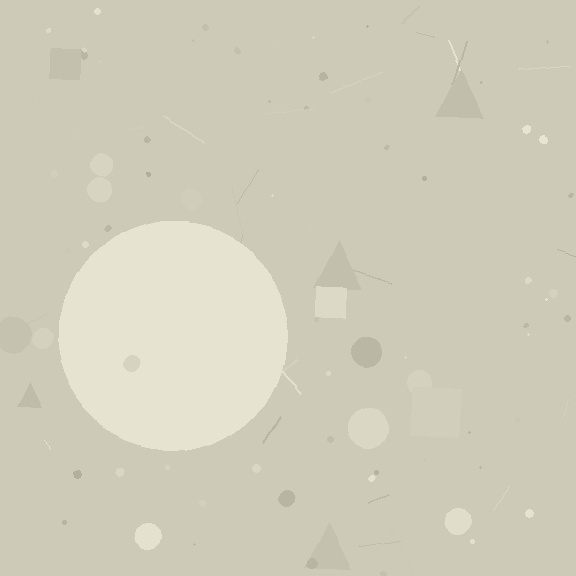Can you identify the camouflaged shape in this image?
The camouflaged shape is a circle.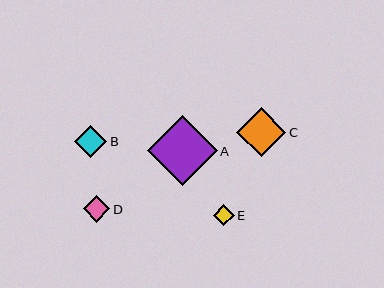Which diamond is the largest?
Diamond A is the largest with a size of approximately 70 pixels.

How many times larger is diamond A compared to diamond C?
Diamond A is approximately 1.4 times the size of diamond C.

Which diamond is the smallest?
Diamond E is the smallest with a size of approximately 21 pixels.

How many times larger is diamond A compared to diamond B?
Diamond A is approximately 2.1 times the size of diamond B.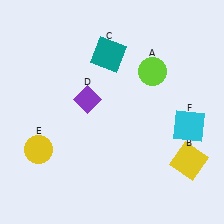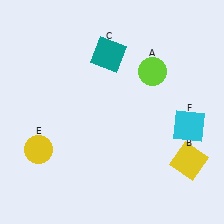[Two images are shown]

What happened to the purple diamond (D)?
The purple diamond (D) was removed in Image 2. It was in the top-left area of Image 1.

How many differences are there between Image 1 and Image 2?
There is 1 difference between the two images.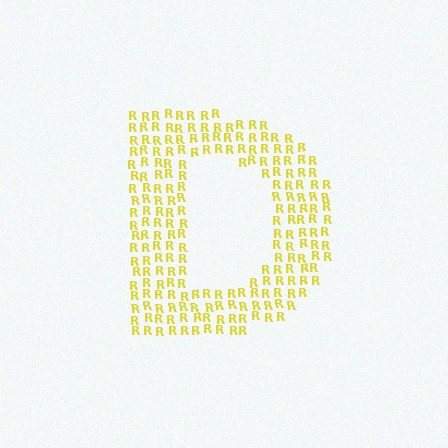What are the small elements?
The small elements are letter R's.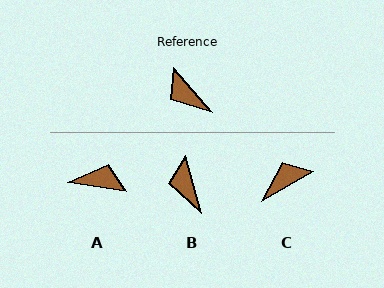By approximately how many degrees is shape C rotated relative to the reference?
Approximately 100 degrees clockwise.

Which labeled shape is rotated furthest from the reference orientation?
A, about 140 degrees away.